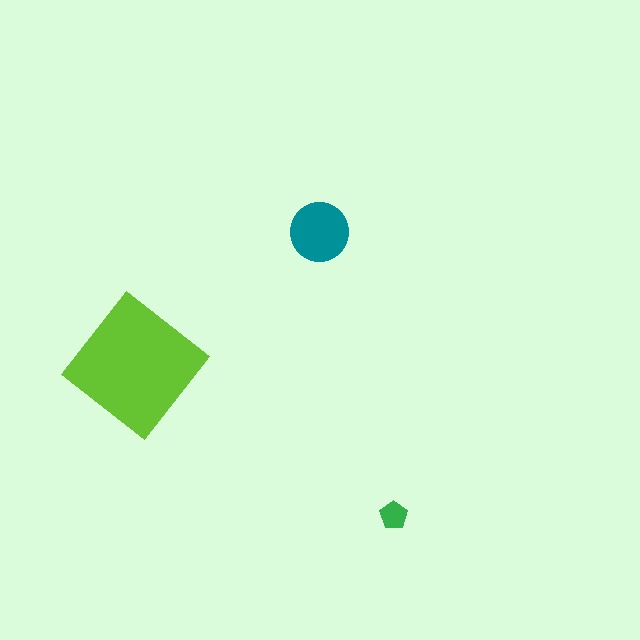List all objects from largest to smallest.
The lime diamond, the teal circle, the green pentagon.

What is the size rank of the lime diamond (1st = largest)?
1st.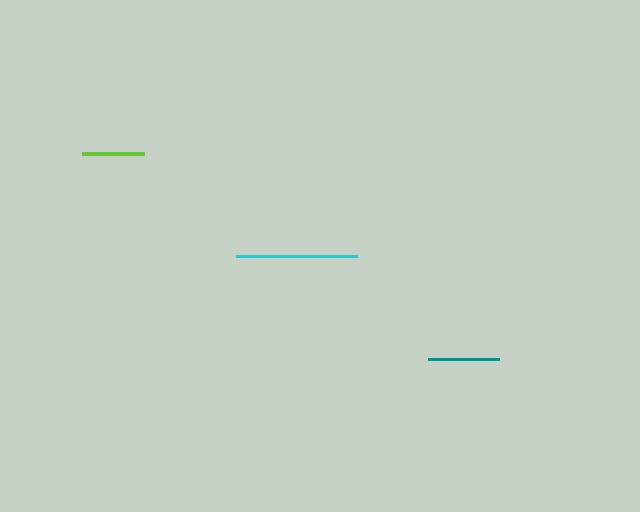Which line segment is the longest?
The cyan line is the longest at approximately 121 pixels.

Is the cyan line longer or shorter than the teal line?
The cyan line is longer than the teal line.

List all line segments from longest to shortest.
From longest to shortest: cyan, teal, lime.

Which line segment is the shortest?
The lime line is the shortest at approximately 62 pixels.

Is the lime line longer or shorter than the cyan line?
The cyan line is longer than the lime line.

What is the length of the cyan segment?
The cyan segment is approximately 121 pixels long.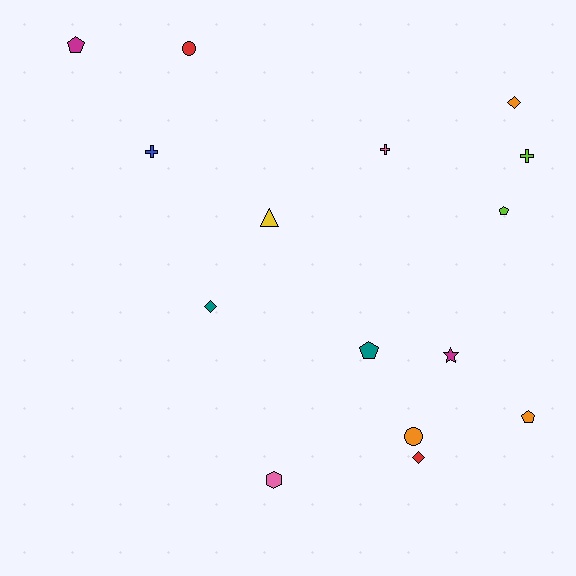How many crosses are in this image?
There are 3 crosses.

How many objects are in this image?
There are 15 objects.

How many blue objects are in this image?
There is 1 blue object.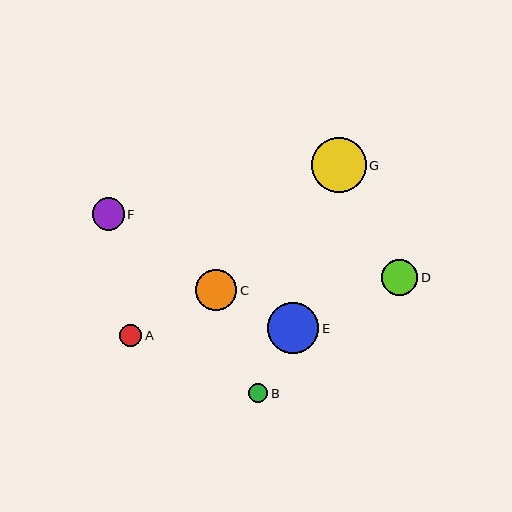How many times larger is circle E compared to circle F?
Circle E is approximately 1.6 times the size of circle F.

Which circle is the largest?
Circle G is the largest with a size of approximately 54 pixels.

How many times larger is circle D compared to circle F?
Circle D is approximately 1.1 times the size of circle F.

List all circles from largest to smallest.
From largest to smallest: G, E, C, D, F, A, B.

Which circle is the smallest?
Circle B is the smallest with a size of approximately 19 pixels.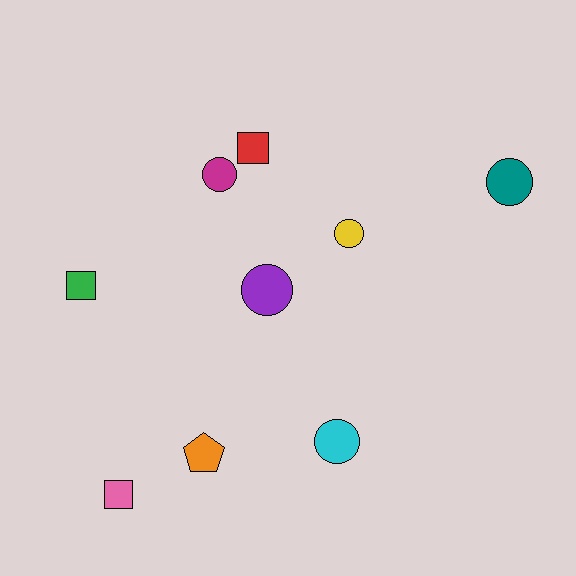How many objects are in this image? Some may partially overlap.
There are 9 objects.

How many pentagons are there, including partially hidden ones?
There is 1 pentagon.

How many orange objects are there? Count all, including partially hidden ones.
There is 1 orange object.